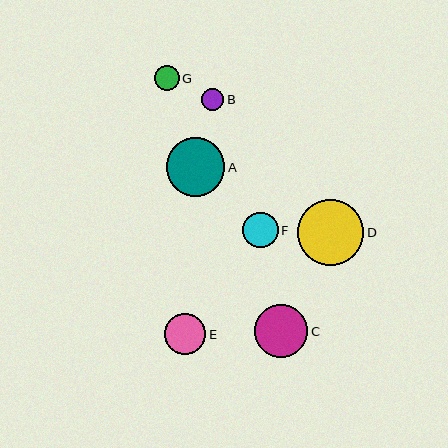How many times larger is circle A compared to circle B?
Circle A is approximately 2.6 times the size of circle B.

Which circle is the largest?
Circle D is the largest with a size of approximately 66 pixels.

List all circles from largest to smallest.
From largest to smallest: D, A, C, E, F, G, B.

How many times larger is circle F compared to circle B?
Circle F is approximately 1.6 times the size of circle B.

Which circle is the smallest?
Circle B is the smallest with a size of approximately 23 pixels.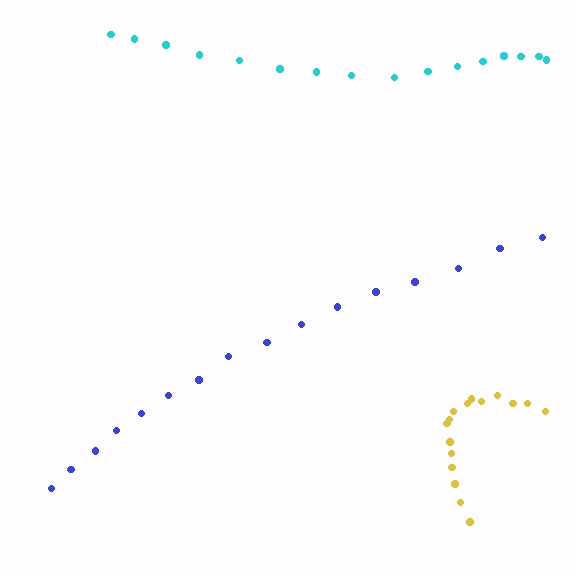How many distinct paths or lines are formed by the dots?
There are 3 distinct paths.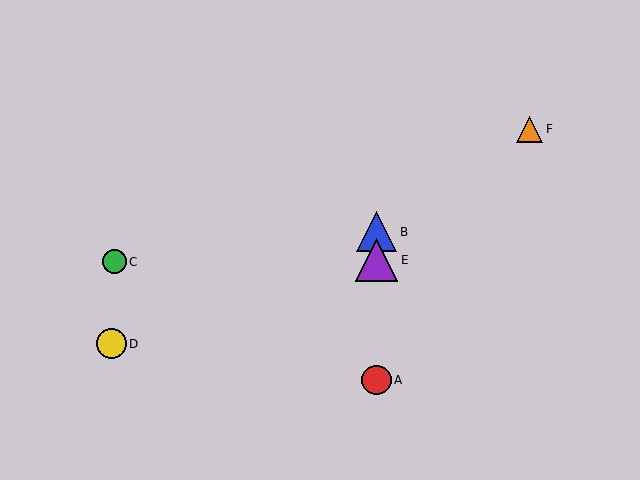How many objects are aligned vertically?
3 objects (A, B, E) are aligned vertically.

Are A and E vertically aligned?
Yes, both are at x≈376.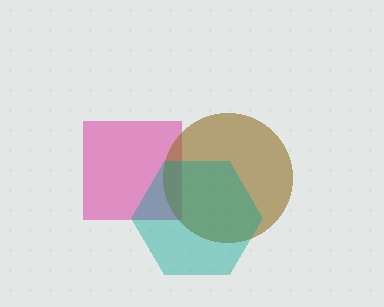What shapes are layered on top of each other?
The layered shapes are: a pink square, a brown circle, a teal hexagon.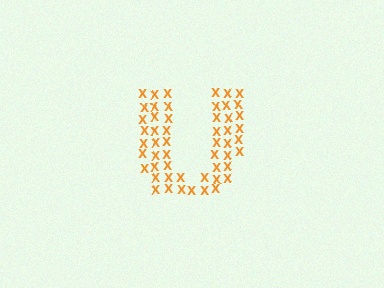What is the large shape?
The large shape is the letter U.